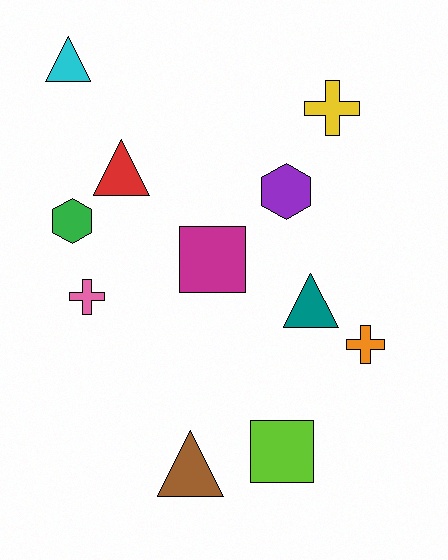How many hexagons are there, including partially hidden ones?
There are 2 hexagons.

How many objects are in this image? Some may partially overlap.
There are 11 objects.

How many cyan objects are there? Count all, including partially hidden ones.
There is 1 cyan object.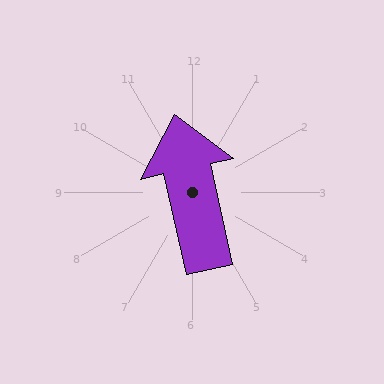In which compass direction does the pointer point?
North.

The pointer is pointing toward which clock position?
Roughly 12 o'clock.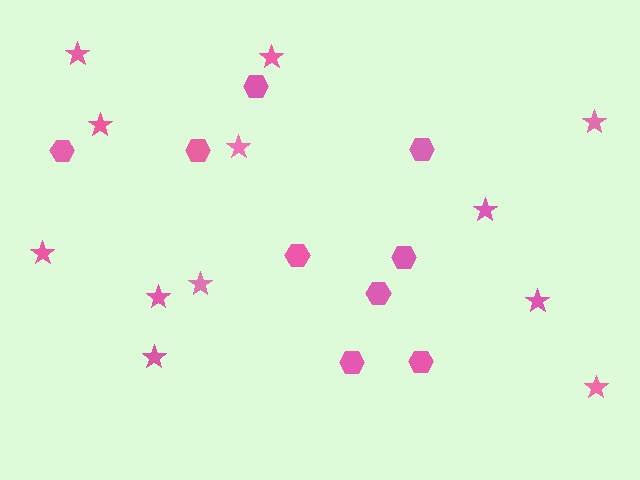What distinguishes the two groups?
There are 2 groups: one group of hexagons (9) and one group of stars (12).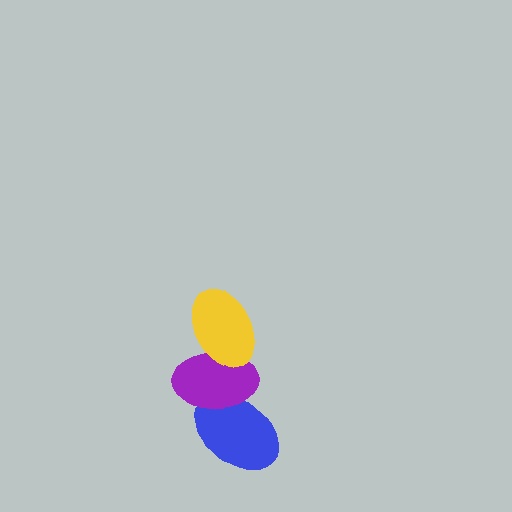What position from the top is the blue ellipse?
The blue ellipse is 3rd from the top.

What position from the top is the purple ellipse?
The purple ellipse is 2nd from the top.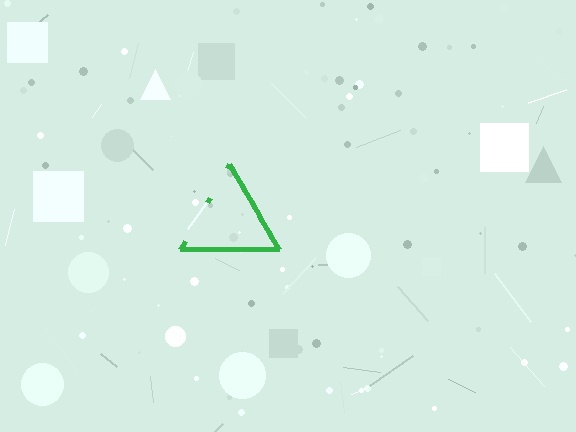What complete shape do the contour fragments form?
The contour fragments form a triangle.